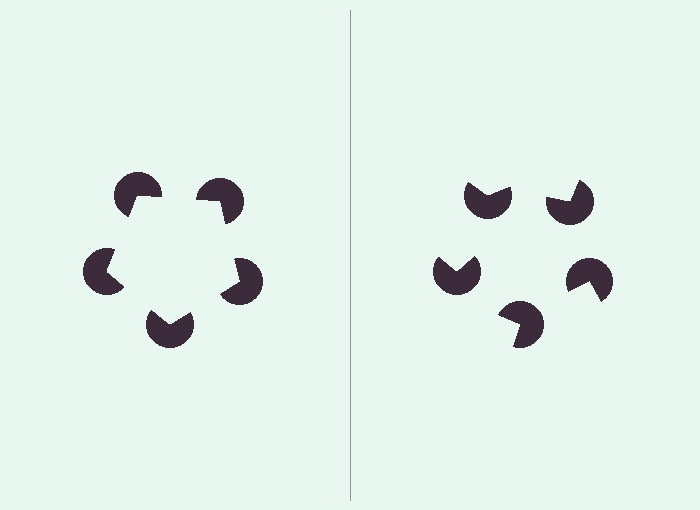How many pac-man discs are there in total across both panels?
10 — 5 on each side.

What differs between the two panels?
The pac-man discs are positioned identically on both sides; only the wedge orientations differ. On the left they align to a pentagon; on the right they are misaligned.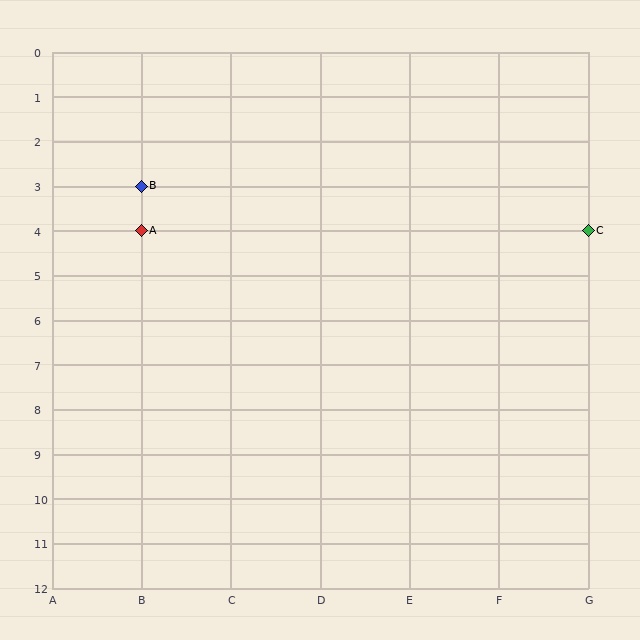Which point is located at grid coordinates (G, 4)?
Point C is at (G, 4).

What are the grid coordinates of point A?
Point A is at grid coordinates (B, 4).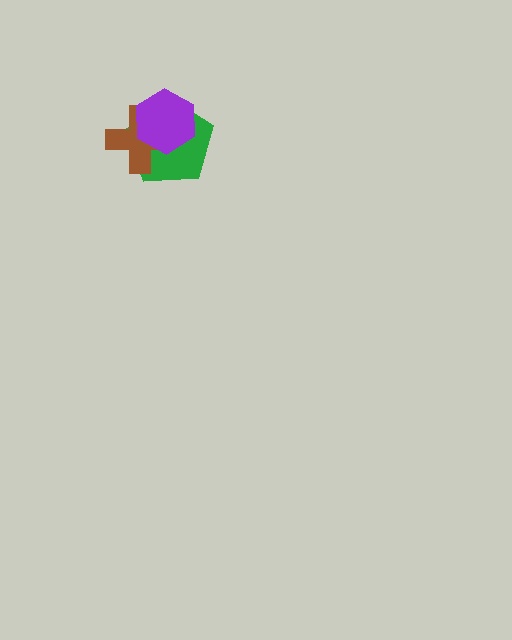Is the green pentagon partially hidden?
Yes, it is partially covered by another shape.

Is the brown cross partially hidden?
Yes, it is partially covered by another shape.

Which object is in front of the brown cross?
The purple hexagon is in front of the brown cross.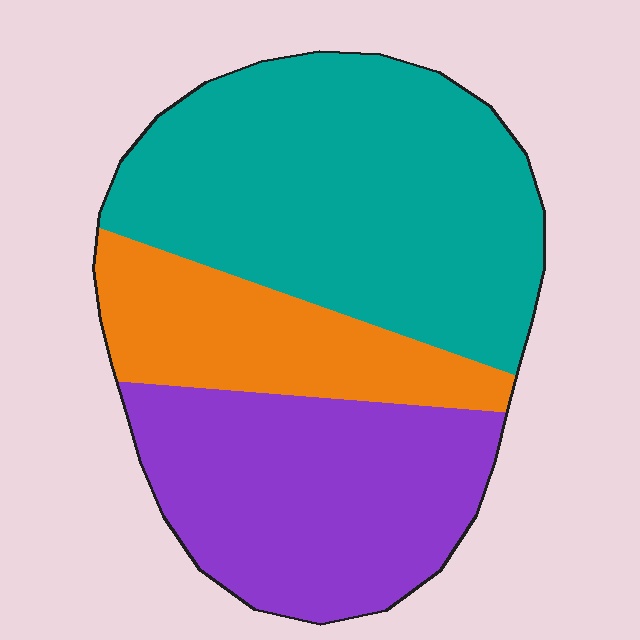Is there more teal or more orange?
Teal.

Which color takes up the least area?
Orange, at roughly 20%.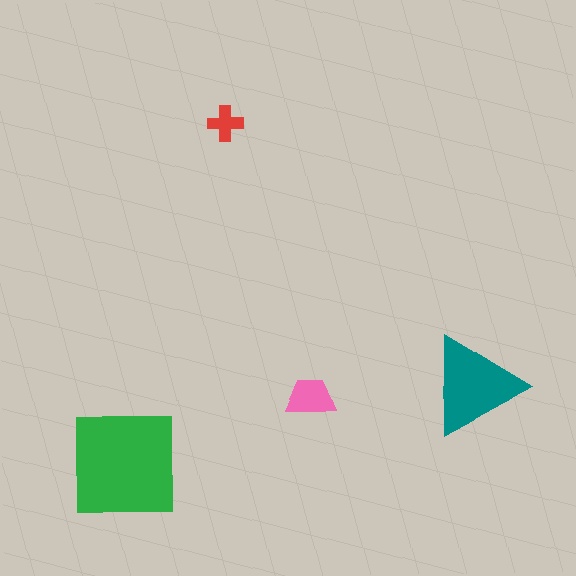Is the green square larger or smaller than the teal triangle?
Larger.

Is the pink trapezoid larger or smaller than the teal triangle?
Smaller.